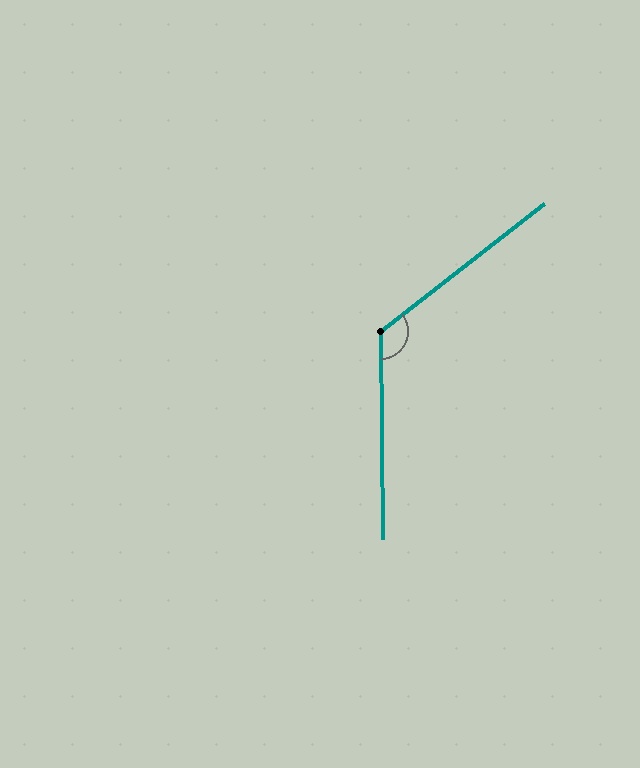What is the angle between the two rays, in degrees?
Approximately 127 degrees.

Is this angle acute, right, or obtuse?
It is obtuse.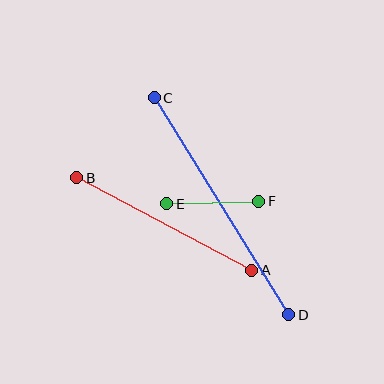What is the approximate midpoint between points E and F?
The midpoint is at approximately (213, 203) pixels.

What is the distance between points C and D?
The distance is approximately 255 pixels.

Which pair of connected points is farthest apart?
Points C and D are farthest apart.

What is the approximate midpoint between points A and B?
The midpoint is at approximately (164, 224) pixels.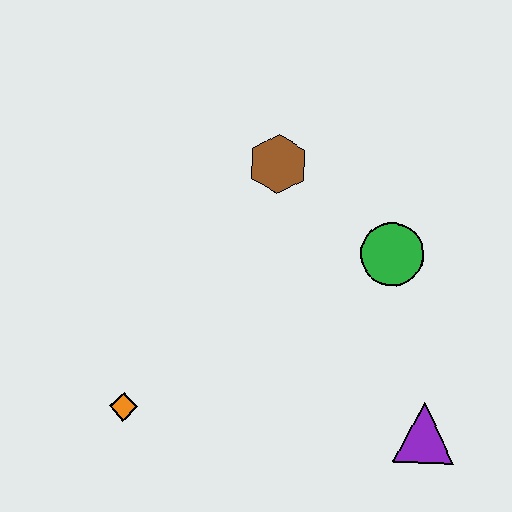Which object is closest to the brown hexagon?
The green circle is closest to the brown hexagon.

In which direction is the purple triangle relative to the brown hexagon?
The purple triangle is below the brown hexagon.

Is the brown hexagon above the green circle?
Yes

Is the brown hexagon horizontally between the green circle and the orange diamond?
Yes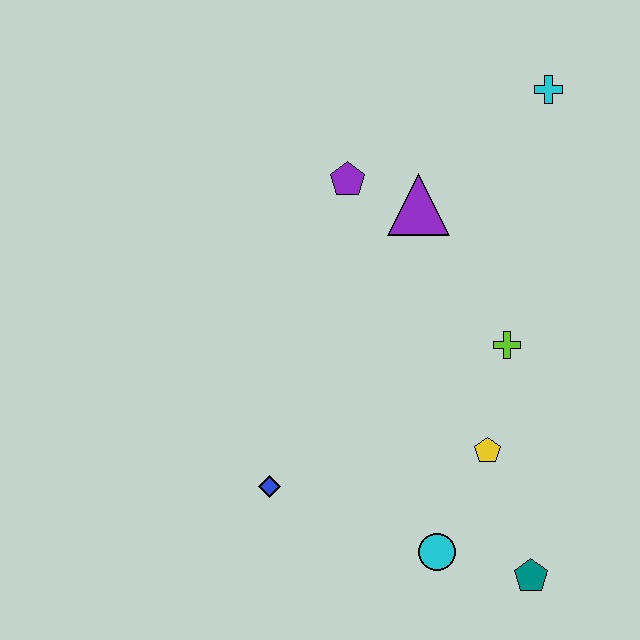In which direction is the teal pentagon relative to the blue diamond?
The teal pentagon is to the right of the blue diamond.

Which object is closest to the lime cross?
The yellow pentagon is closest to the lime cross.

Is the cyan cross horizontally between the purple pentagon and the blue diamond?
No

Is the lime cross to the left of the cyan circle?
No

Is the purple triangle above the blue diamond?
Yes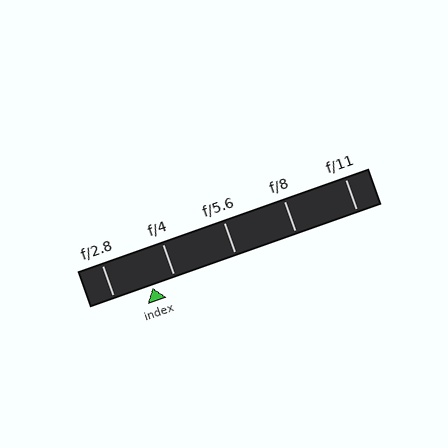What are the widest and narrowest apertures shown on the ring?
The widest aperture shown is f/2.8 and the narrowest is f/11.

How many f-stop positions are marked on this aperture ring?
There are 5 f-stop positions marked.